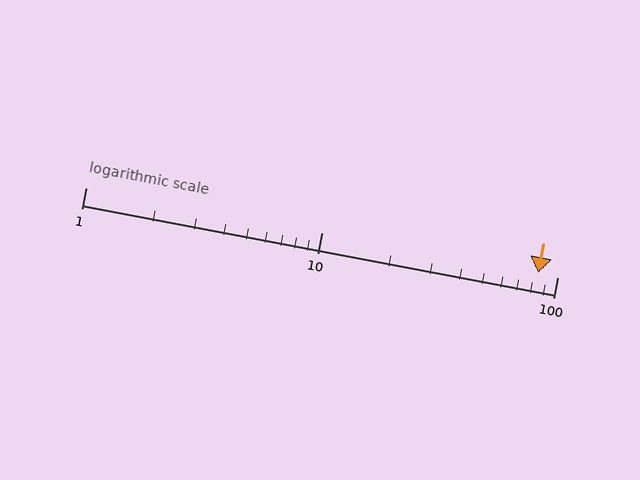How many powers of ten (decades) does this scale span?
The scale spans 2 decades, from 1 to 100.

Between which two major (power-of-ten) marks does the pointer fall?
The pointer is between 10 and 100.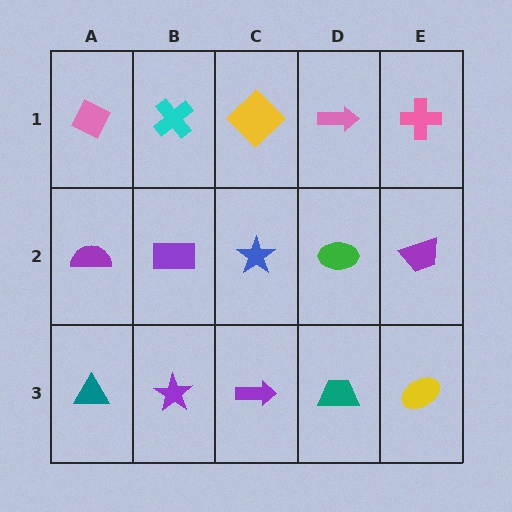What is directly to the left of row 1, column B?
A pink diamond.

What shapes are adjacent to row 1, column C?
A blue star (row 2, column C), a cyan cross (row 1, column B), a pink arrow (row 1, column D).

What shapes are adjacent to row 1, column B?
A purple rectangle (row 2, column B), a pink diamond (row 1, column A), a yellow diamond (row 1, column C).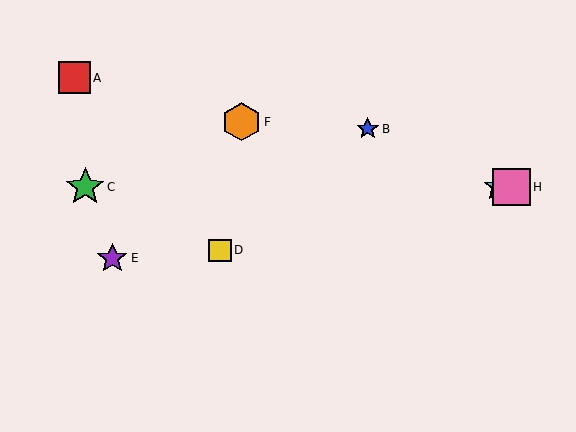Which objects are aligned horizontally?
Objects C, G, H are aligned horizontally.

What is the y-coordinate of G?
Object G is at y≈187.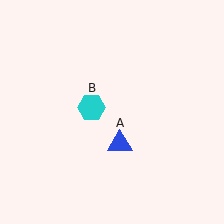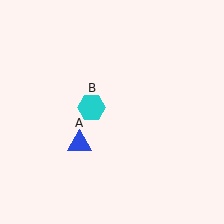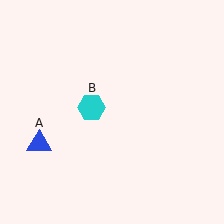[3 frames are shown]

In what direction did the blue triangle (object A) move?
The blue triangle (object A) moved left.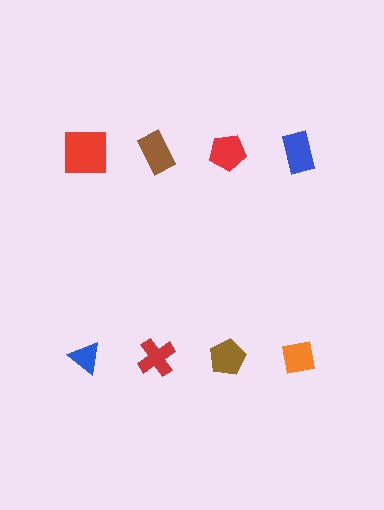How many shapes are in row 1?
4 shapes.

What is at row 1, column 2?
A brown rectangle.